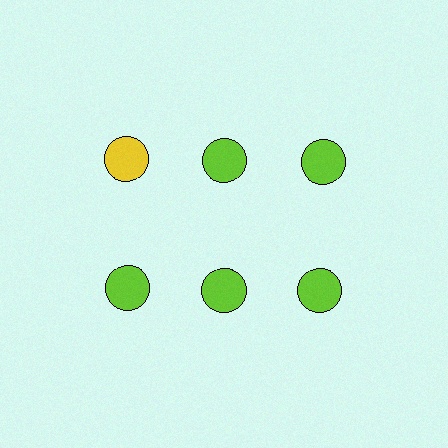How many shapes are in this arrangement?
There are 6 shapes arranged in a grid pattern.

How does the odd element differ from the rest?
It has a different color: yellow instead of lime.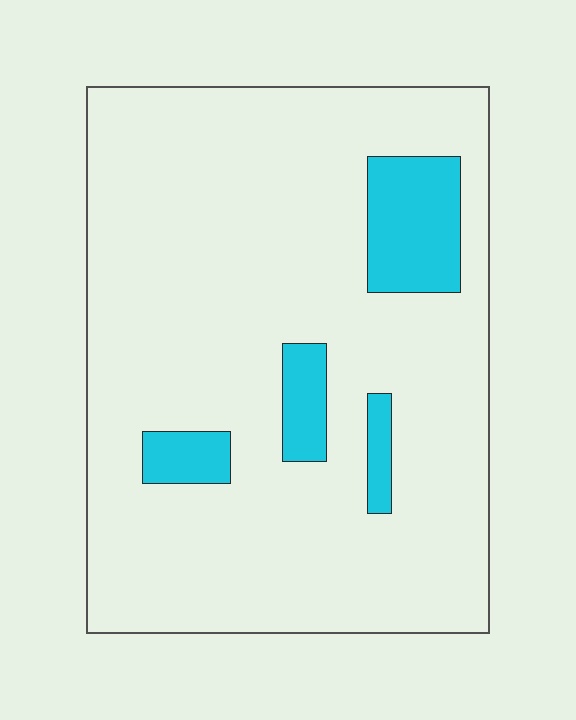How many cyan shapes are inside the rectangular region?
4.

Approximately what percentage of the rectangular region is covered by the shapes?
Approximately 10%.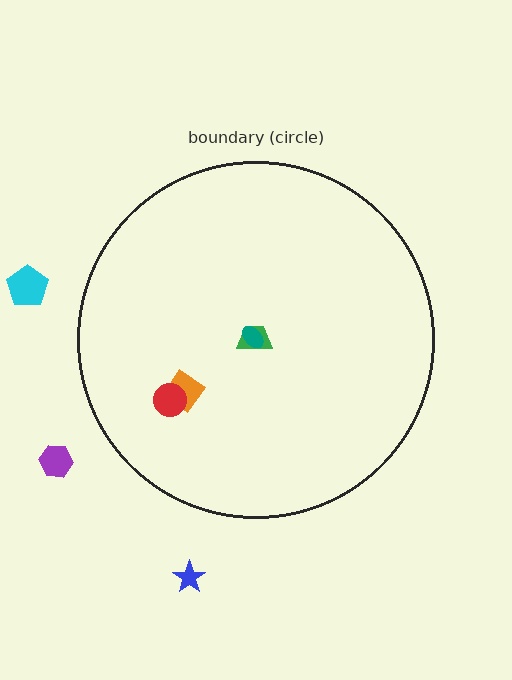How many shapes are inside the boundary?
4 inside, 3 outside.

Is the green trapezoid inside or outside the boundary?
Inside.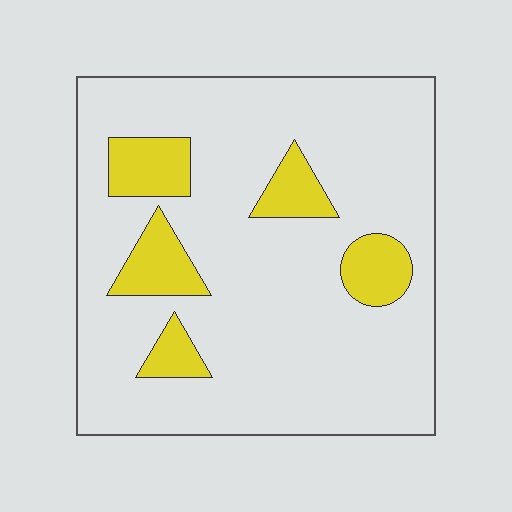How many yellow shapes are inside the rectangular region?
5.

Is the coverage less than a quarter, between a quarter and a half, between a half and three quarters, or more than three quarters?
Less than a quarter.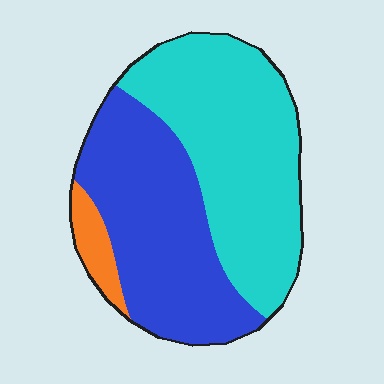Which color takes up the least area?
Orange, at roughly 5%.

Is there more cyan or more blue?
Cyan.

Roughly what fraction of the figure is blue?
Blue takes up between a third and a half of the figure.